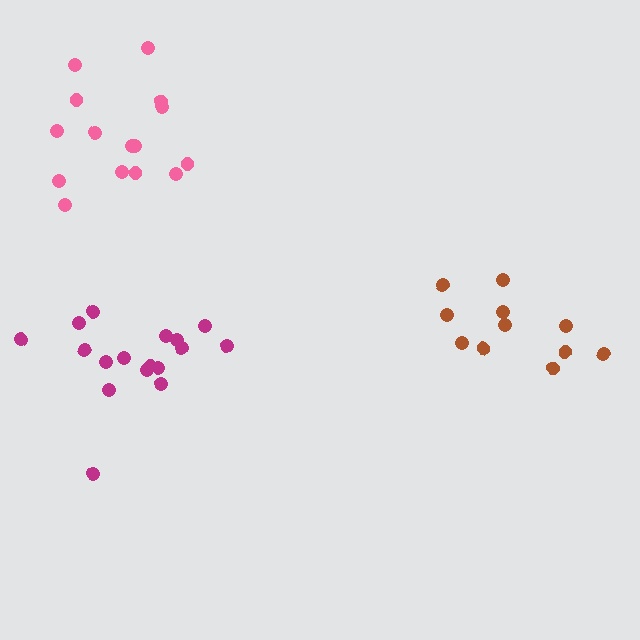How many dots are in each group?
Group 1: 11 dots, Group 2: 15 dots, Group 3: 17 dots (43 total).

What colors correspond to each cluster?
The clusters are colored: brown, pink, magenta.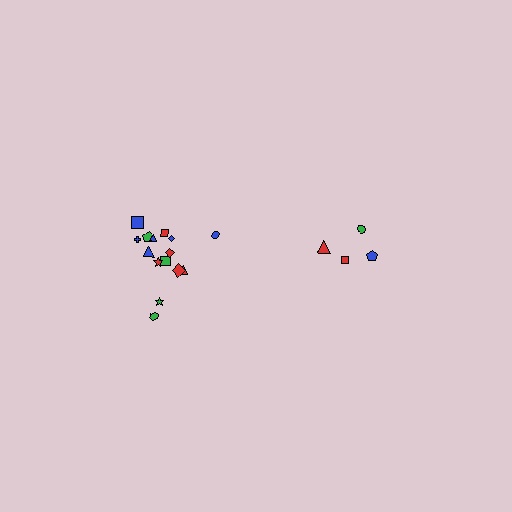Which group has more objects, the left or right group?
The left group.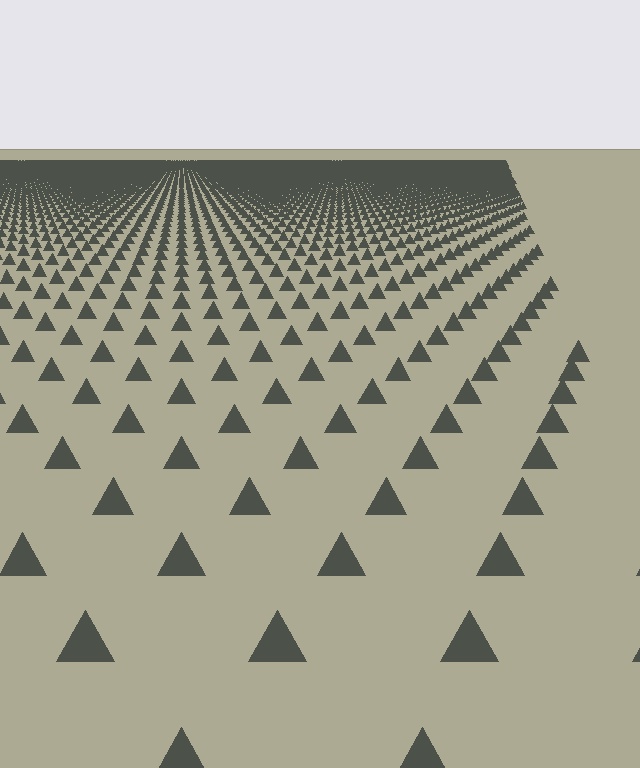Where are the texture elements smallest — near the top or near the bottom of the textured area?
Near the top.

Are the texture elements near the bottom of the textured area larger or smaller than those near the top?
Larger. Near the bottom, elements are closer to the viewer and appear at a bigger on-screen size.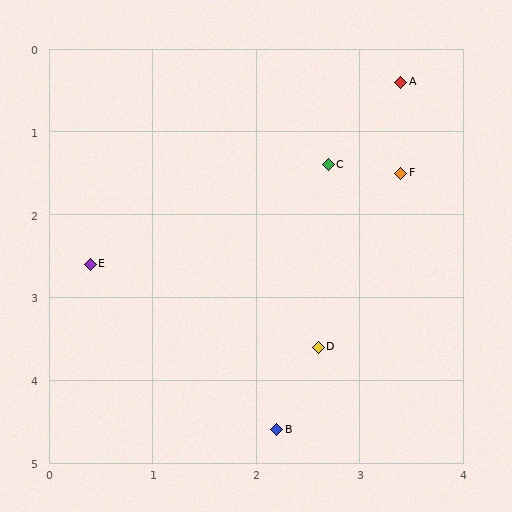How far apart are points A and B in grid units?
Points A and B are about 4.4 grid units apart.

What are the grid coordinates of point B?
Point B is at approximately (2.2, 4.6).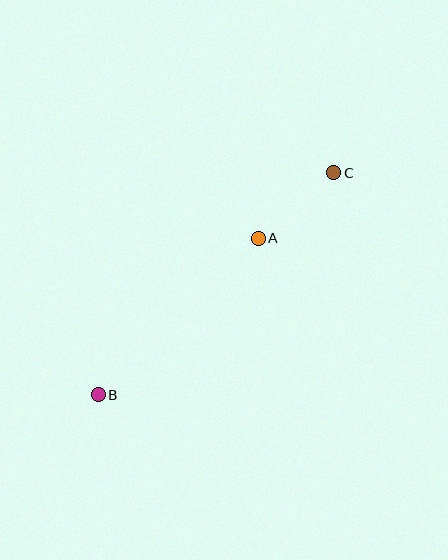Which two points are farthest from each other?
Points B and C are farthest from each other.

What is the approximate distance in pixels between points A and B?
The distance between A and B is approximately 224 pixels.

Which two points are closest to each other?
Points A and C are closest to each other.